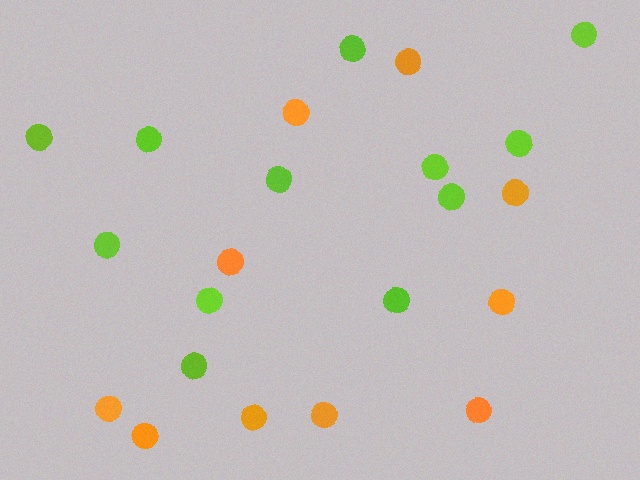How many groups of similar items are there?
There are 2 groups: one group of orange circles (10) and one group of lime circles (12).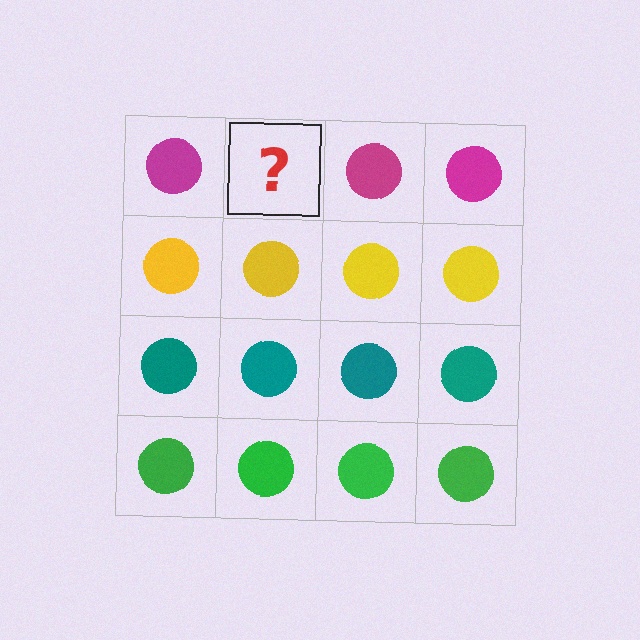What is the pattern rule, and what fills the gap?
The rule is that each row has a consistent color. The gap should be filled with a magenta circle.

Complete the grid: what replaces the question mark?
The question mark should be replaced with a magenta circle.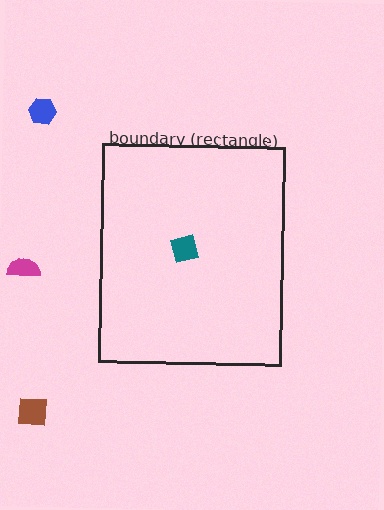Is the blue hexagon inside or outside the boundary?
Outside.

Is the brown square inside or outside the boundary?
Outside.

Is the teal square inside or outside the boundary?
Inside.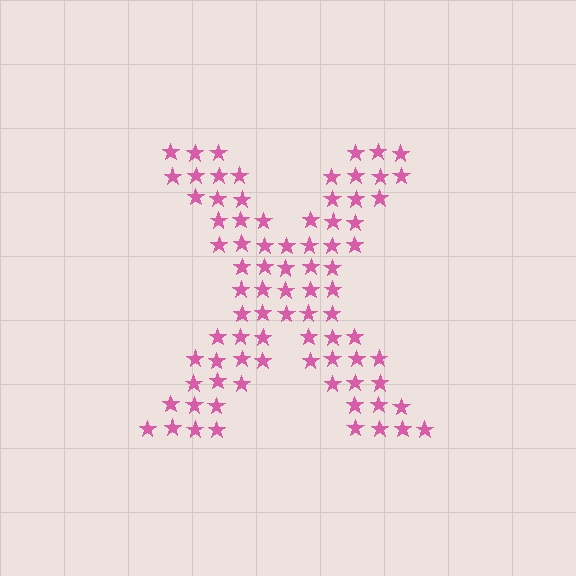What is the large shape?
The large shape is the letter X.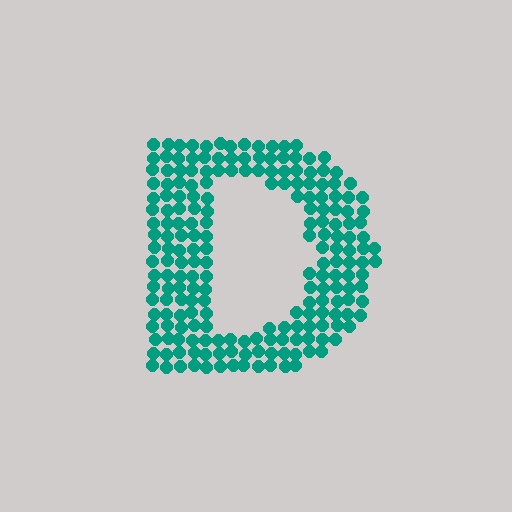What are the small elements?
The small elements are circles.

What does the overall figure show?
The overall figure shows the letter D.